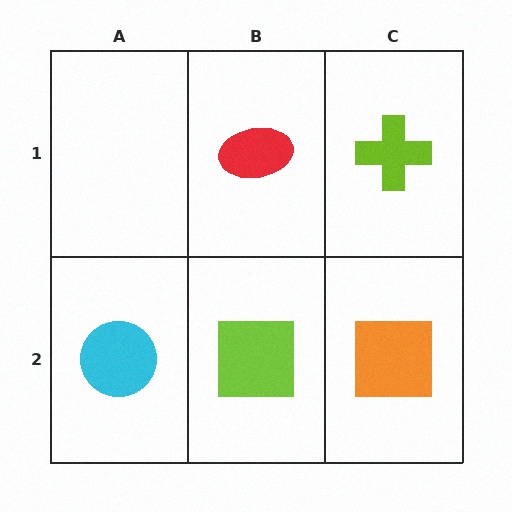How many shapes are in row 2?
3 shapes.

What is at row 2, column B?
A lime square.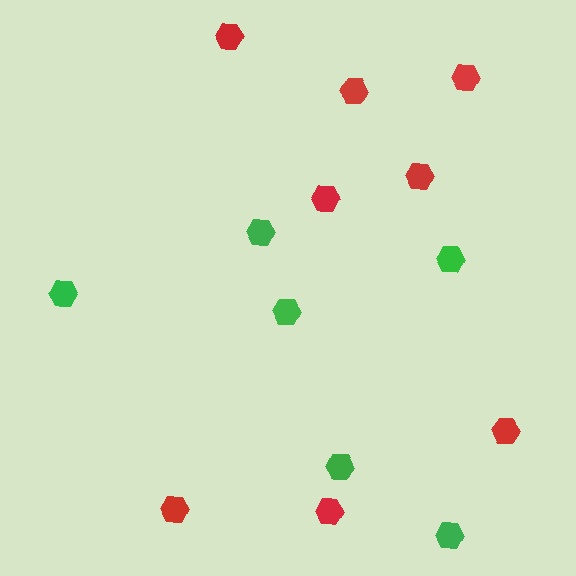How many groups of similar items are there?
There are 2 groups: one group of red hexagons (8) and one group of green hexagons (6).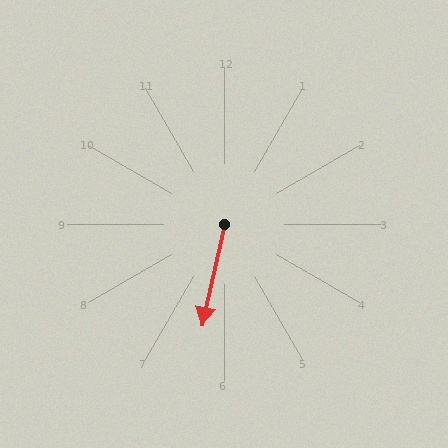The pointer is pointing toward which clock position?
Roughly 6 o'clock.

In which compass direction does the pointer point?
South.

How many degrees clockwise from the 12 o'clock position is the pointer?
Approximately 193 degrees.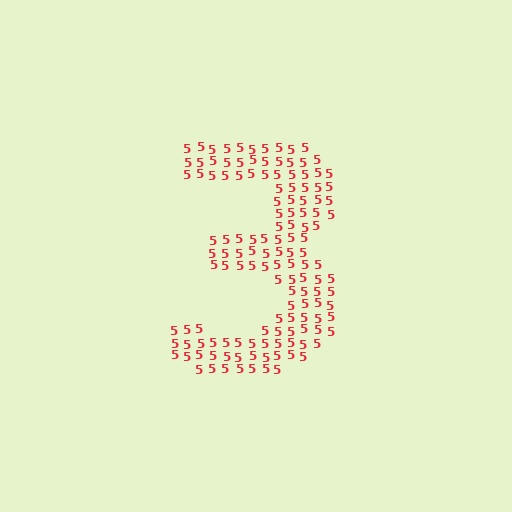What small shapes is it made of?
It is made of small digit 5's.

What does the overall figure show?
The overall figure shows the digit 3.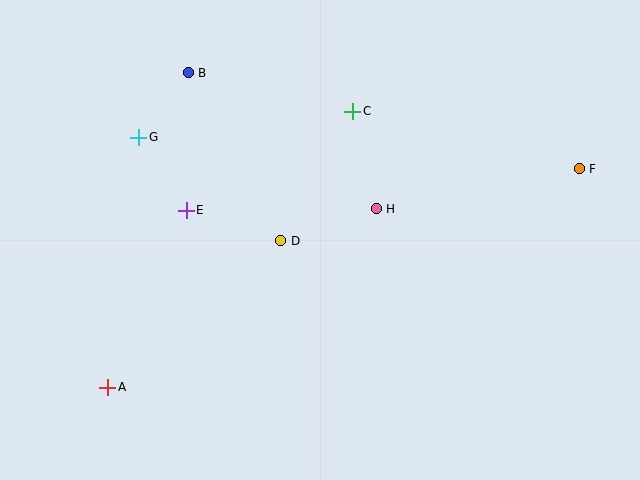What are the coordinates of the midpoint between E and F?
The midpoint between E and F is at (383, 189).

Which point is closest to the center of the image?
Point D at (281, 241) is closest to the center.